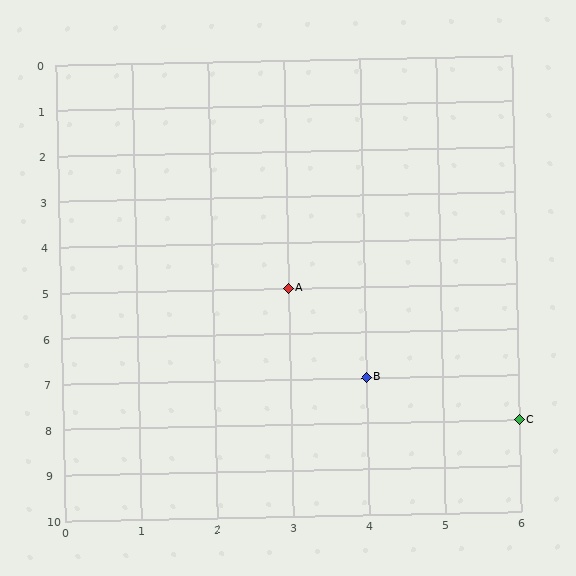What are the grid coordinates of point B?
Point B is at grid coordinates (4, 7).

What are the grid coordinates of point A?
Point A is at grid coordinates (3, 5).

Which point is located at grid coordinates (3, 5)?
Point A is at (3, 5).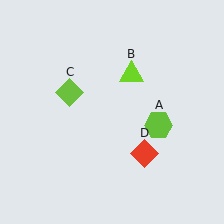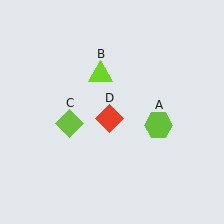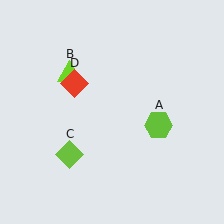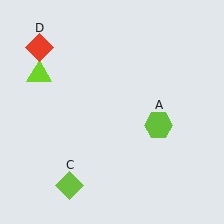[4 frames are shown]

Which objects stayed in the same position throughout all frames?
Lime hexagon (object A) remained stationary.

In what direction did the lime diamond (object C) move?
The lime diamond (object C) moved down.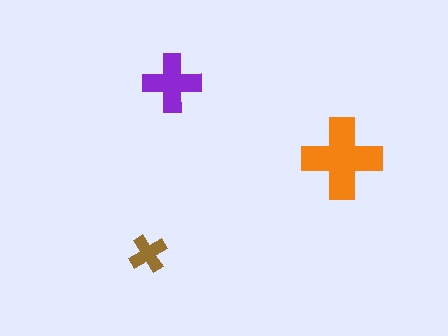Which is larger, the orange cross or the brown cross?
The orange one.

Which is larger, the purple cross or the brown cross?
The purple one.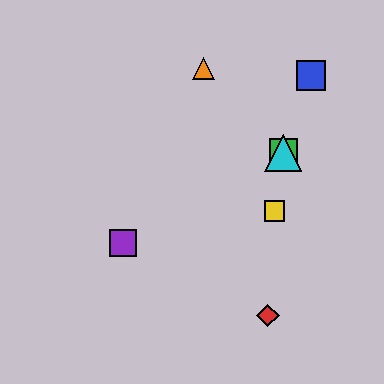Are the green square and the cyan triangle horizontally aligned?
Yes, both are at y≈153.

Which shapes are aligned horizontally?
The green square, the cyan triangle are aligned horizontally.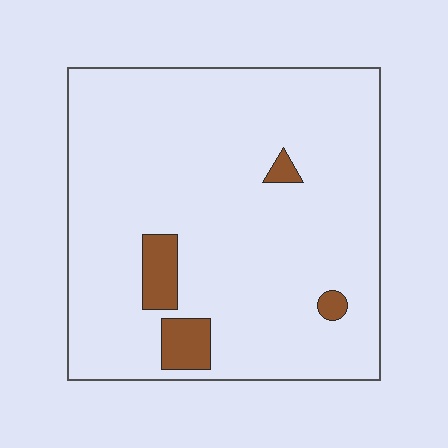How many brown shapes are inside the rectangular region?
4.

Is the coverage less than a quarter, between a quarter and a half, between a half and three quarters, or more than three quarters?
Less than a quarter.